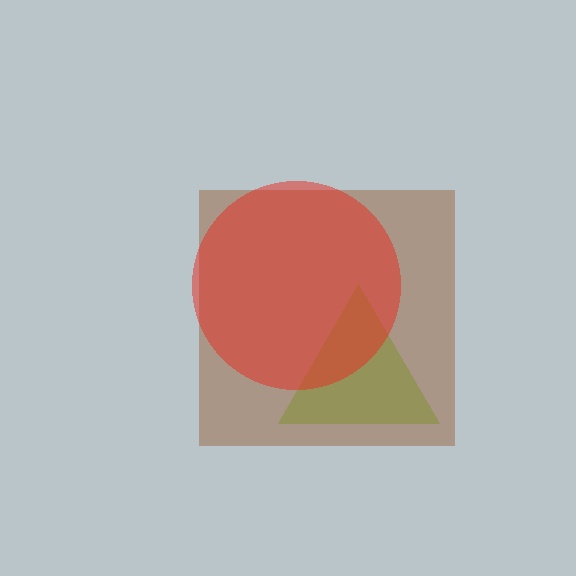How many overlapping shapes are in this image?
There are 3 overlapping shapes in the image.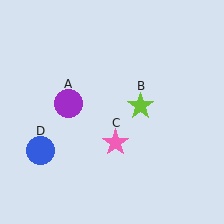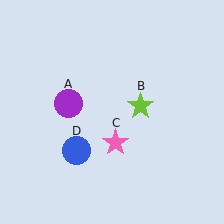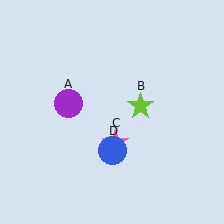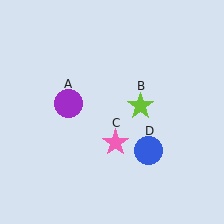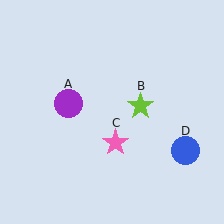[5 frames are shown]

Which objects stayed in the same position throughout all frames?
Purple circle (object A) and lime star (object B) and pink star (object C) remained stationary.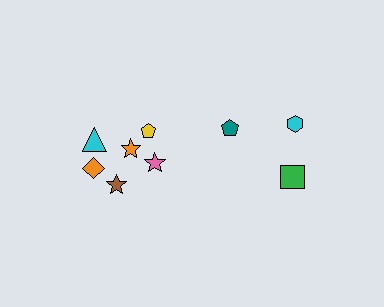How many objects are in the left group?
There are 6 objects.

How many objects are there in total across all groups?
There are 9 objects.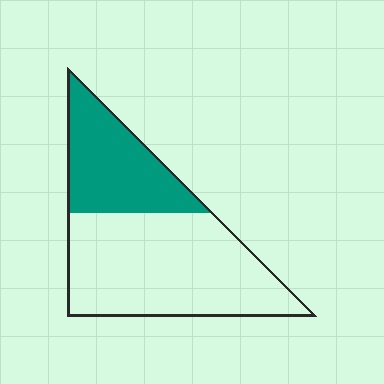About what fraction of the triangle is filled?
About one third (1/3).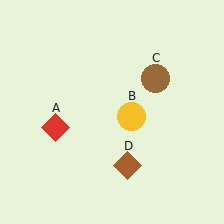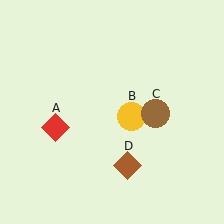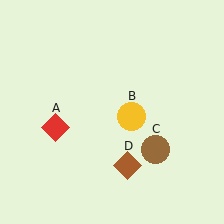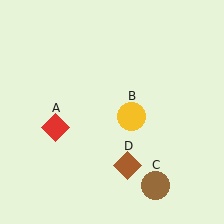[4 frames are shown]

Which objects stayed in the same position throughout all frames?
Red diamond (object A) and yellow circle (object B) and brown diamond (object D) remained stationary.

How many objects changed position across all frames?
1 object changed position: brown circle (object C).